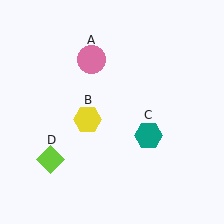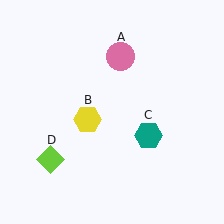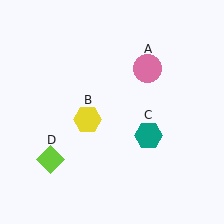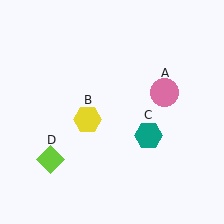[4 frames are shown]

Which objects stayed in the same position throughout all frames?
Yellow hexagon (object B) and teal hexagon (object C) and lime diamond (object D) remained stationary.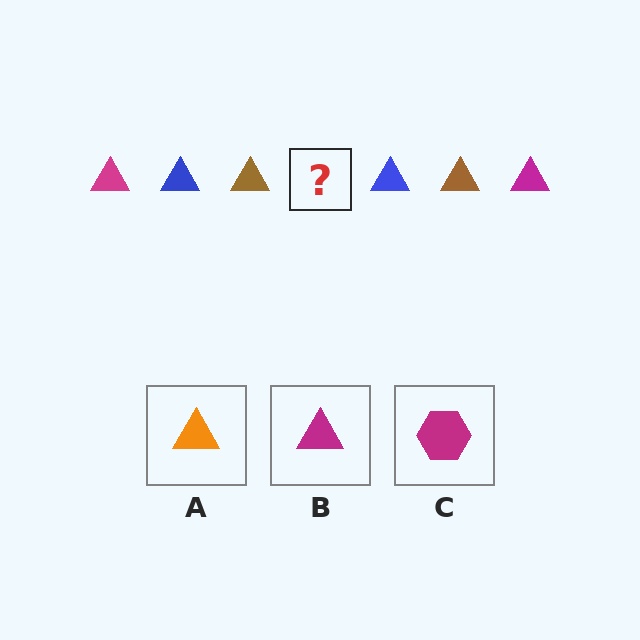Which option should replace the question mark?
Option B.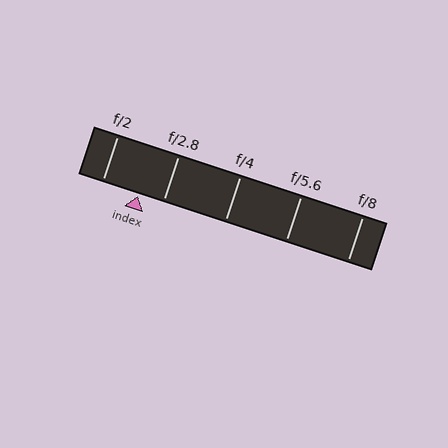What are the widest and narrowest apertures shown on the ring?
The widest aperture shown is f/2 and the narrowest is f/8.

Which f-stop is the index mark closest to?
The index mark is closest to f/2.8.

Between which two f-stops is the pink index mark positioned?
The index mark is between f/2 and f/2.8.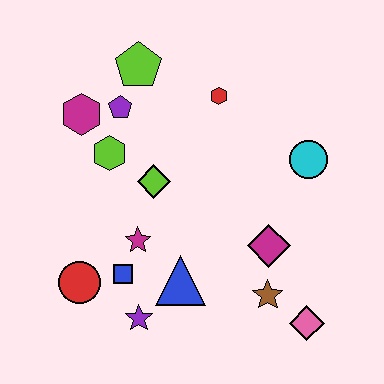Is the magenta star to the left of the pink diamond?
Yes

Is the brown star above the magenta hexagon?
No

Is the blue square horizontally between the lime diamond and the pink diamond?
No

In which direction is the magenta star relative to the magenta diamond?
The magenta star is to the left of the magenta diamond.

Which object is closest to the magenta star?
The blue square is closest to the magenta star.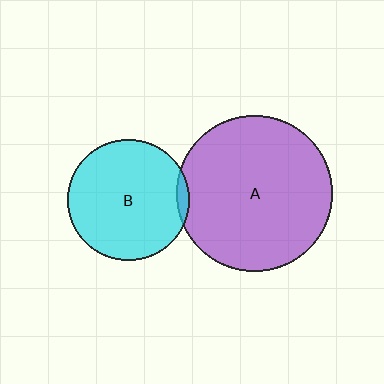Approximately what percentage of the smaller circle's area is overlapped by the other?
Approximately 5%.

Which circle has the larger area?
Circle A (purple).